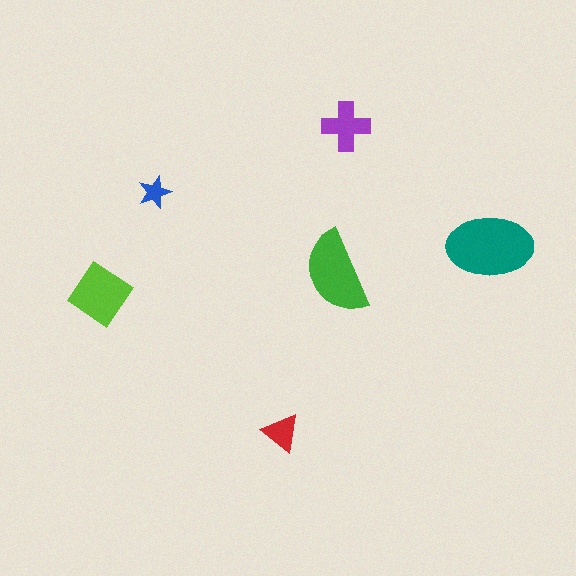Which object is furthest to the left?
The lime diamond is leftmost.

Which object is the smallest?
The blue star.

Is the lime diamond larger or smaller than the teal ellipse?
Smaller.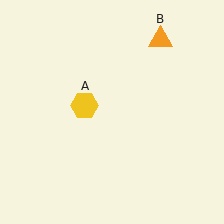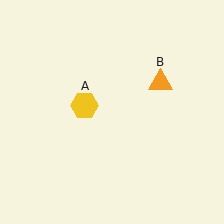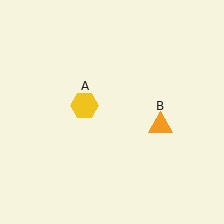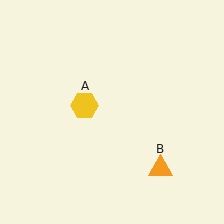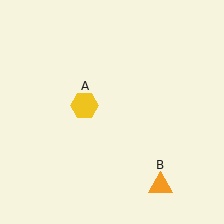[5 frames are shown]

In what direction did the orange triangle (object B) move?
The orange triangle (object B) moved down.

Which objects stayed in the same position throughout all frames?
Yellow hexagon (object A) remained stationary.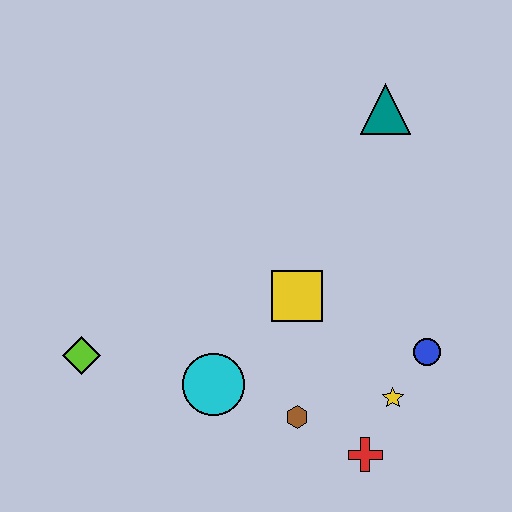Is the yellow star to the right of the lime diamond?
Yes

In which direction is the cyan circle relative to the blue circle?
The cyan circle is to the left of the blue circle.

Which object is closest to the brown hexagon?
The red cross is closest to the brown hexagon.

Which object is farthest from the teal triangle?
The lime diamond is farthest from the teal triangle.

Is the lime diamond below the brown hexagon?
No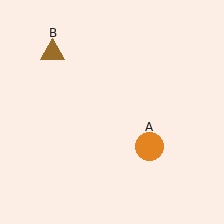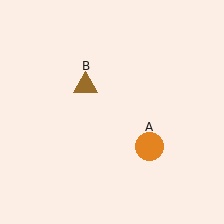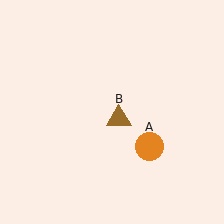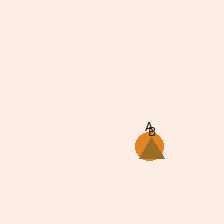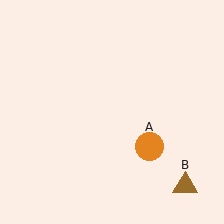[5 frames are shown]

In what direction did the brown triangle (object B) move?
The brown triangle (object B) moved down and to the right.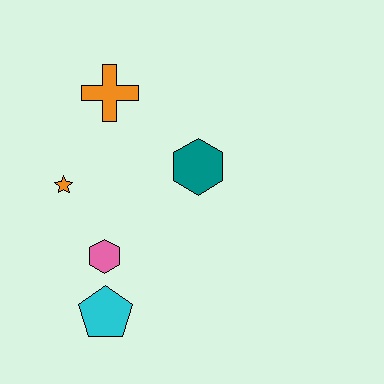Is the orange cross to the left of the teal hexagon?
Yes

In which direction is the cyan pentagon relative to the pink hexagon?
The cyan pentagon is below the pink hexagon.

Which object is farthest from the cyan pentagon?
The orange cross is farthest from the cyan pentagon.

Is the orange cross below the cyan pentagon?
No